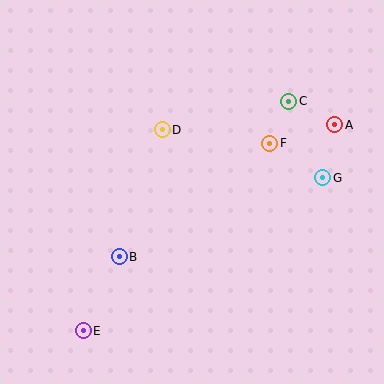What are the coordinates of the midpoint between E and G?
The midpoint between E and G is at (203, 254).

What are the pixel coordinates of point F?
Point F is at (270, 143).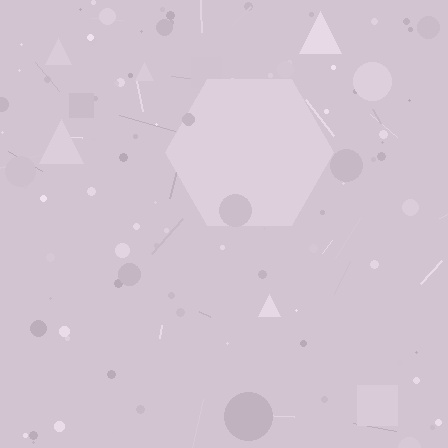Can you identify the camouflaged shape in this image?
The camouflaged shape is a hexagon.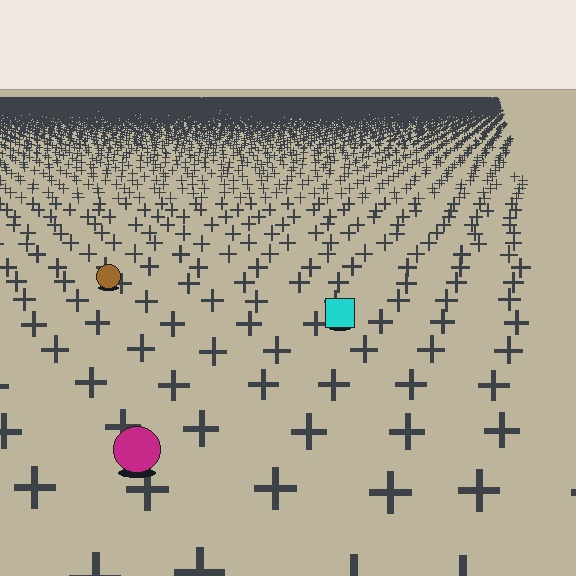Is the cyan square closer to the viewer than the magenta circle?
No. The magenta circle is closer — you can tell from the texture gradient: the ground texture is coarser near it.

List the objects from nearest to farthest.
From nearest to farthest: the magenta circle, the cyan square, the brown circle.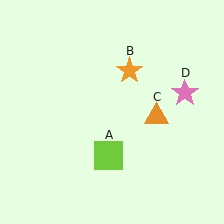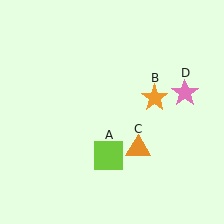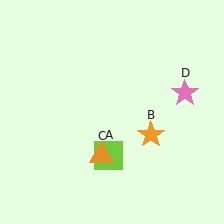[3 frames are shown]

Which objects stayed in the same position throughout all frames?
Lime square (object A) and pink star (object D) remained stationary.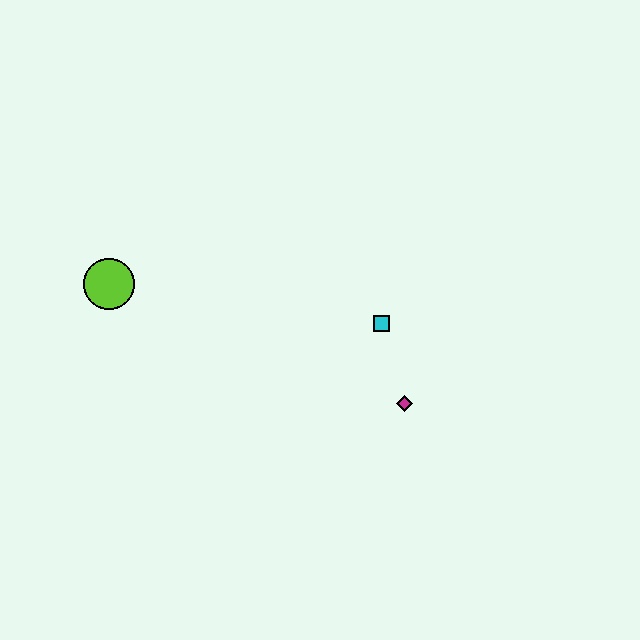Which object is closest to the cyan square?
The magenta diamond is closest to the cyan square.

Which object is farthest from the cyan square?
The lime circle is farthest from the cyan square.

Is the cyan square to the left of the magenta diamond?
Yes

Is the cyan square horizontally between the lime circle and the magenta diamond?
Yes